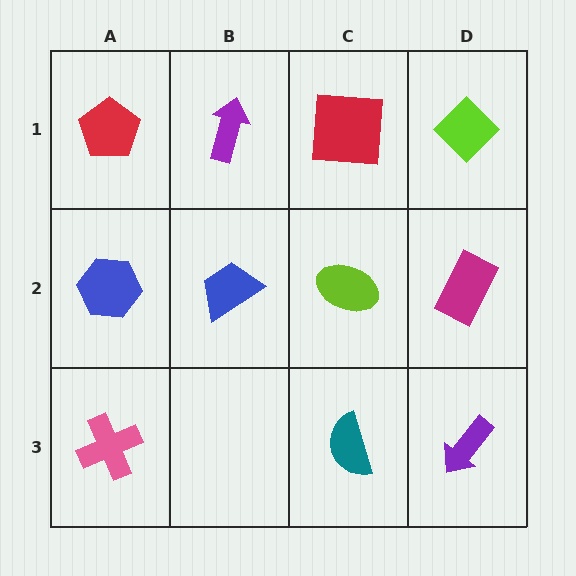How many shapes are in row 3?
3 shapes.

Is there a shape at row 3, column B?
No, that cell is empty.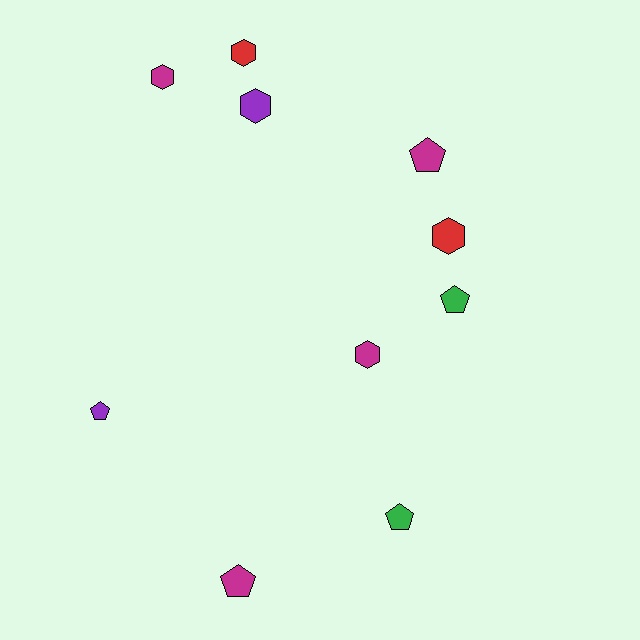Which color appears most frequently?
Magenta, with 4 objects.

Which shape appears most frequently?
Hexagon, with 5 objects.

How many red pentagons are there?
There are no red pentagons.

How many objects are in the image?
There are 10 objects.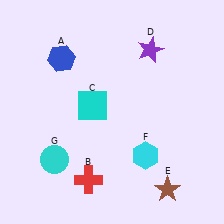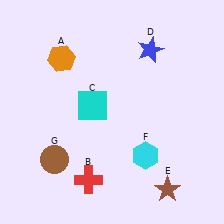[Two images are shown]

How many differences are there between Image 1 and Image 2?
There are 3 differences between the two images.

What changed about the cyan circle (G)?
In Image 1, G is cyan. In Image 2, it changed to brown.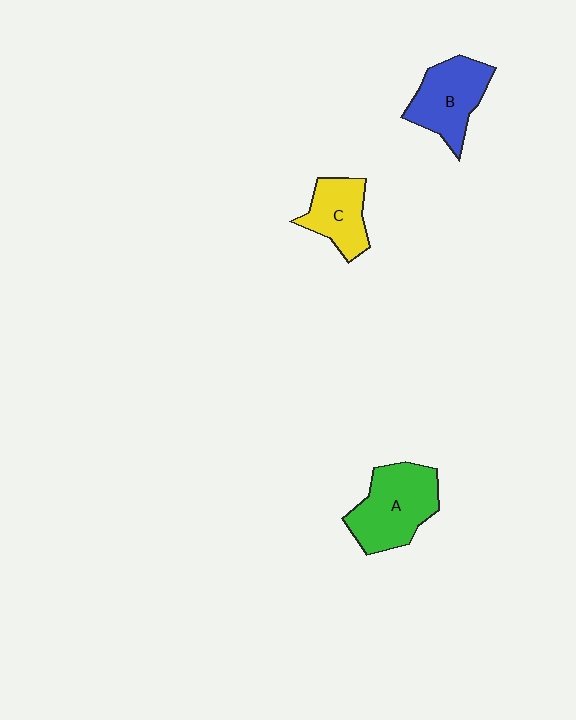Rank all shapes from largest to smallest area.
From largest to smallest: A (green), B (blue), C (yellow).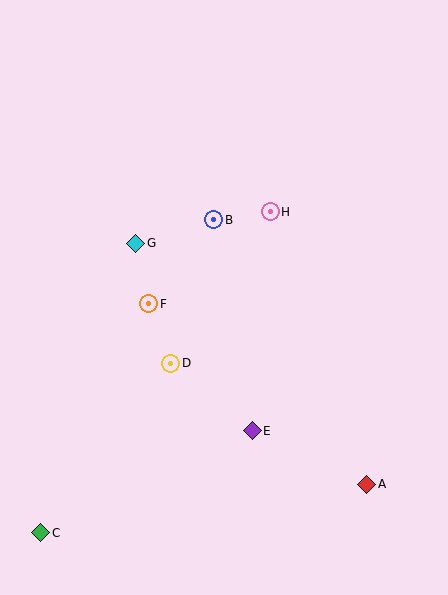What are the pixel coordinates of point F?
Point F is at (149, 304).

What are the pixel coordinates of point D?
Point D is at (171, 363).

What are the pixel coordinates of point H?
Point H is at (270, 212).